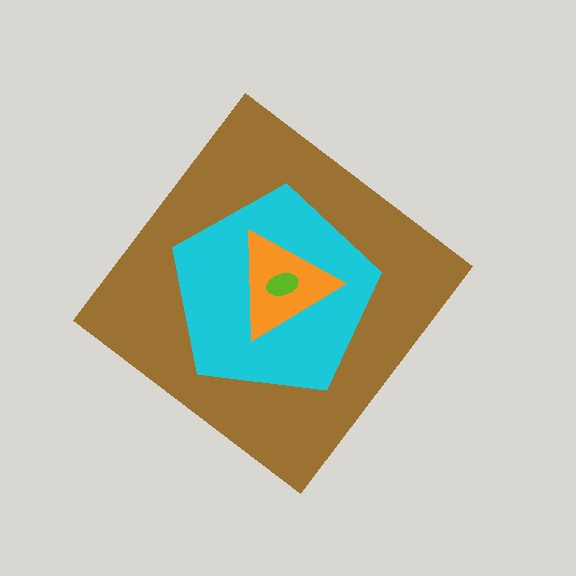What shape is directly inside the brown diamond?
The cyan pentagon.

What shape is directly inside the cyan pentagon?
The orange triangle.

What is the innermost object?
The lime ellipse.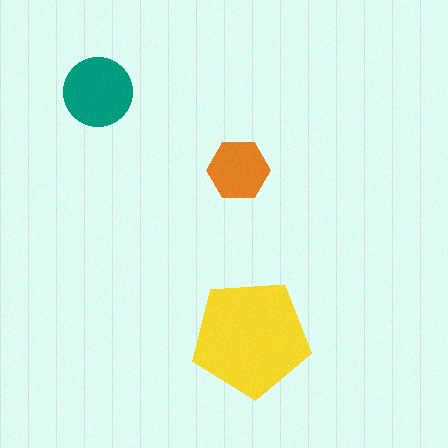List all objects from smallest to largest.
The orange hexagon, the teal circle, the yellow pentagon.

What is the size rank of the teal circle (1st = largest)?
2nd.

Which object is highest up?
The teal circle is topmost.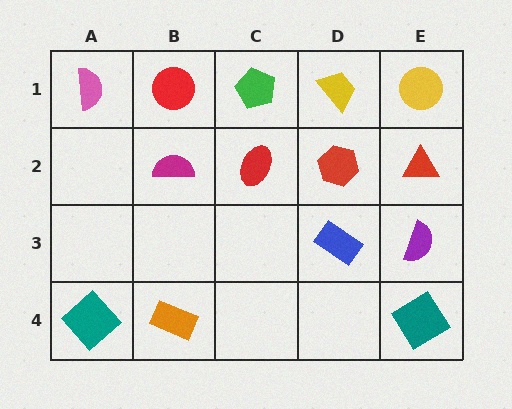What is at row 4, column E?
A teal diamond.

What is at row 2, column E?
A red triangle.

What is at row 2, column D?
A red hexagon.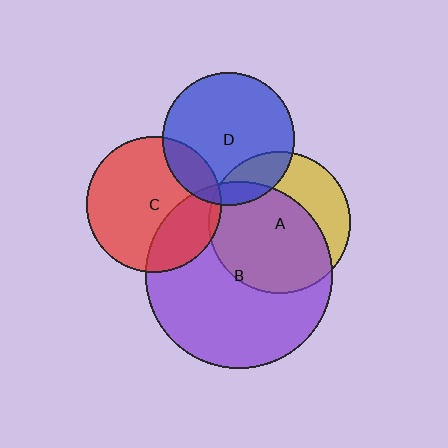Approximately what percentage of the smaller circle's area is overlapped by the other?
Approximately 15%.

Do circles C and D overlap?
Yes.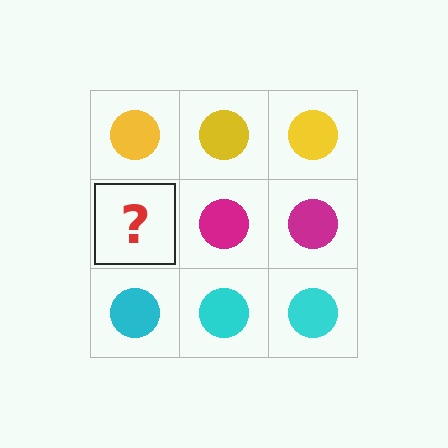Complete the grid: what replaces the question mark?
The question mark should be replaced with a magenta circle.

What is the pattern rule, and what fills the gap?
The rule is that each row has a consistent color. The gap should be filled with a magenta circle.